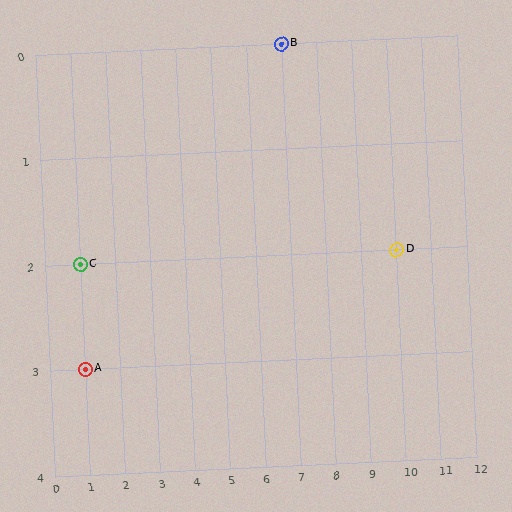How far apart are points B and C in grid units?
Points B and C are 6 columns and 2 rows apart (about 6.3 grid units diagonally).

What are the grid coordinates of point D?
Point D is at grid coordinates (10, 2).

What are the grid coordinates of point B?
Point B is at grid coordinates (7, 0).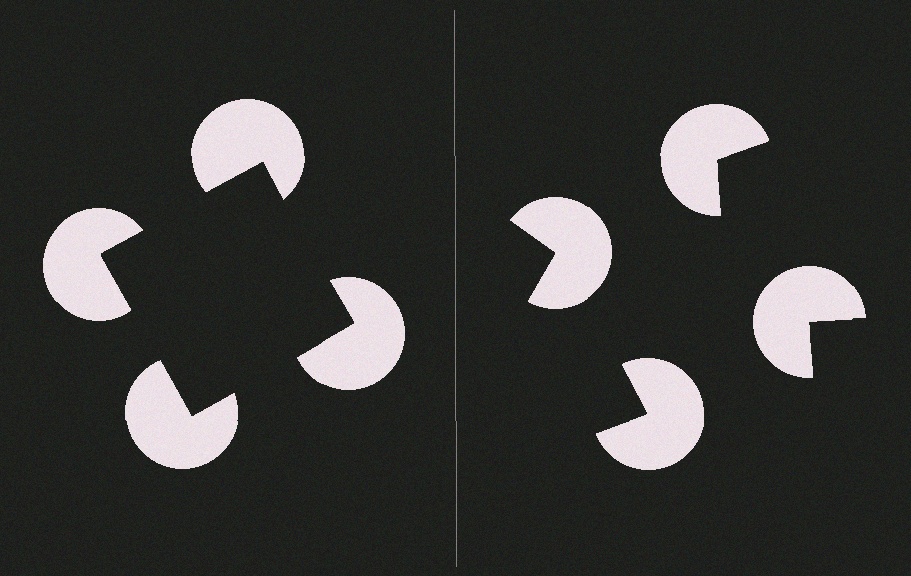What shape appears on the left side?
An illusory square.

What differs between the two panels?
The pac-man discs are positioned identically on both sides; only the wedge orientations differ. On the left they align to a square; on the right they are misaligned.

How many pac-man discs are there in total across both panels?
8 — 4 on each side.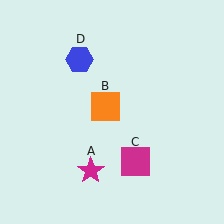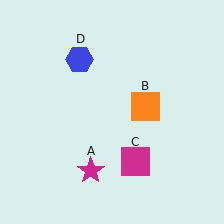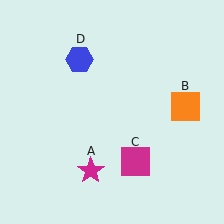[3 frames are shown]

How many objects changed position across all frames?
1 object changed position: orange square (object B).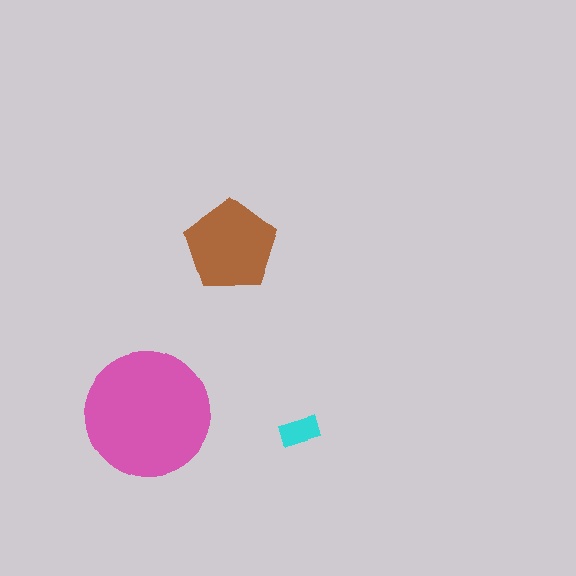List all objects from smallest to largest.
The cyan rectangle, the brown pentagon, the pink circle.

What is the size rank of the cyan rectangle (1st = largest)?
3rd.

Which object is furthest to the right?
The cyan rectangle is rightmost.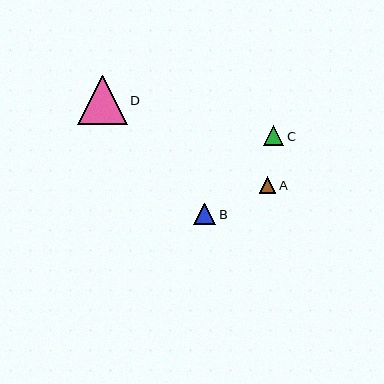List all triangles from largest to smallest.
From largest to smallest: D, B, C, A.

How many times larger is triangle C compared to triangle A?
Triangle C is approximately 1.2 times the size of triangle A.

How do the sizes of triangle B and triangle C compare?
Triangle B and triangle C are approximately the same size.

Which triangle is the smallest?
Triangle A is the smallest with a size of approximately 16 pixels.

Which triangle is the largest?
Triangle D is the largest with a size of approximately 49 pixels.